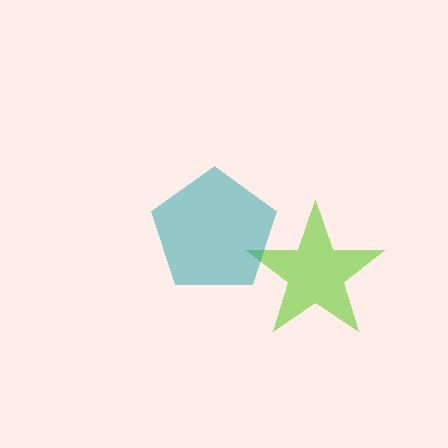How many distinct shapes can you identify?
There are 2 distinct shapes: a lime star, a teal pentagon.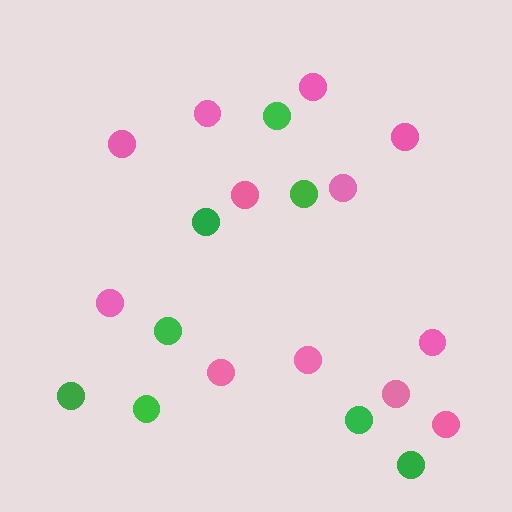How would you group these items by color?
There are 2 groups: one group of green circles (8) and one group of pink circles (12).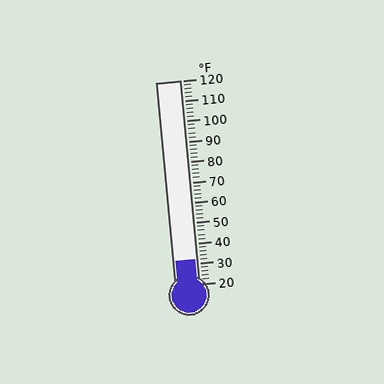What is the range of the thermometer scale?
The thermometer scale ranges from 20°F to 120°F.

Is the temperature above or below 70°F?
The temperature is below 70°F.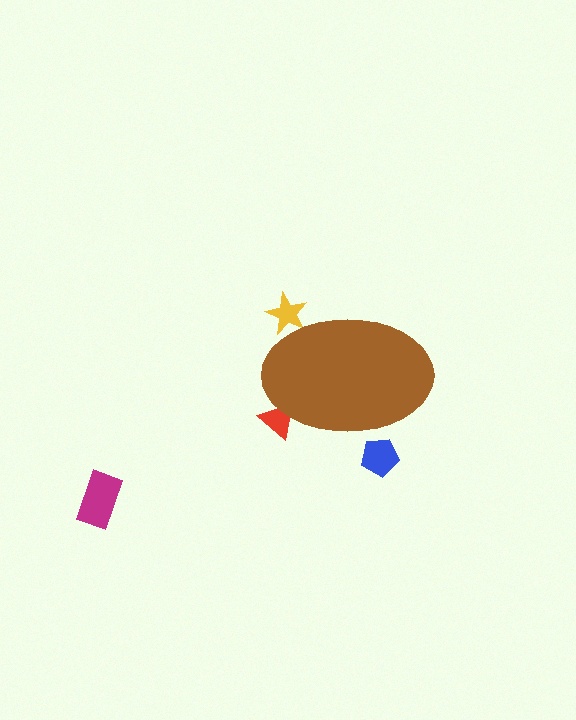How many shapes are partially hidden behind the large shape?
3 shapes are partially hidden.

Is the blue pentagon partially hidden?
Yes, the blue pentagon is partially hidden behind the brown ellipse.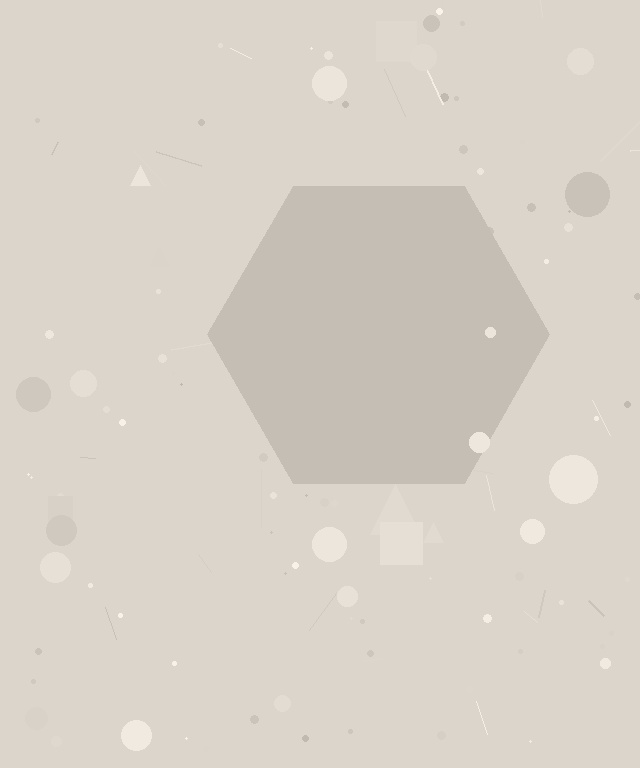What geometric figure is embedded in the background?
A hexagon is embedded in the background.